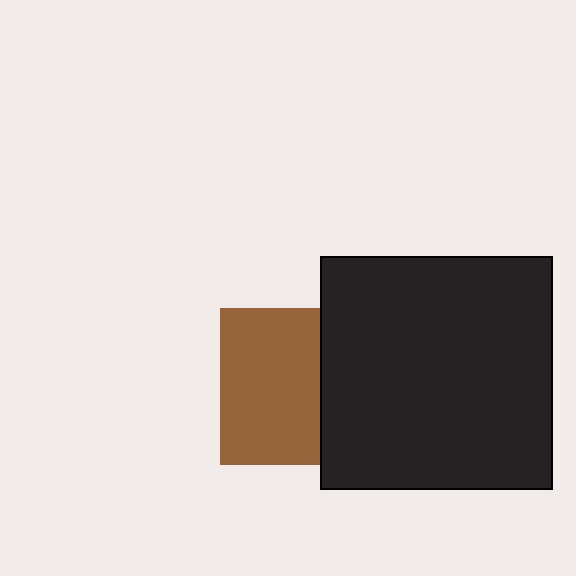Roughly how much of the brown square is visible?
About half of it is visible (roughly 63%).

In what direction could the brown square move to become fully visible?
The brown square could move left. That would shift it out from behind the black square entirely.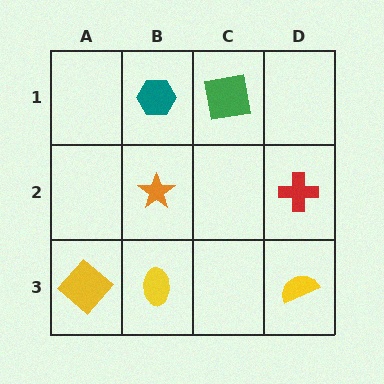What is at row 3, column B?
A yellow ellipse.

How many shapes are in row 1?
2 shapes.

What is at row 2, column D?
A red cross.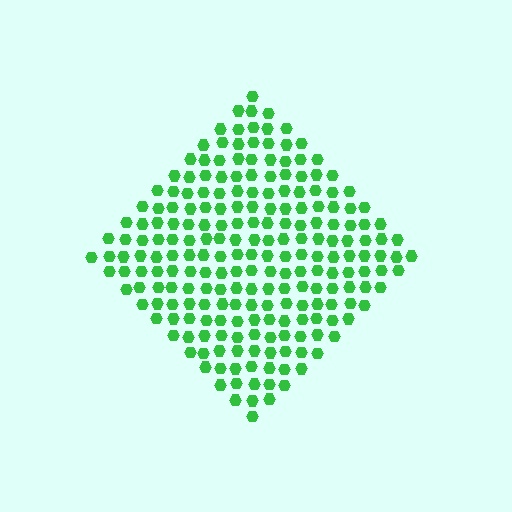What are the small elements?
The small elements are hexagons.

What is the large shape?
The large shape is a diamond.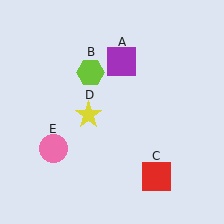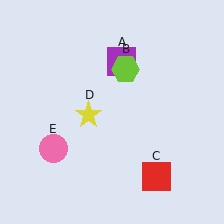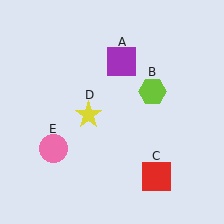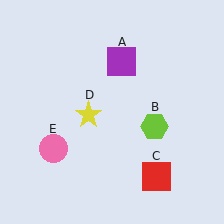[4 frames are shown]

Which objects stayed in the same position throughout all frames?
Purple square (object A) and red square (object C) and yellow star (object D) and pink circle (object E) remained stationary.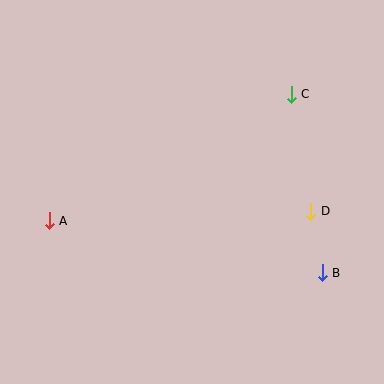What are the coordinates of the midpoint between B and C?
The midpoint between B and C is at (307, 183).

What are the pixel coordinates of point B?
Point B is at (322, 273).